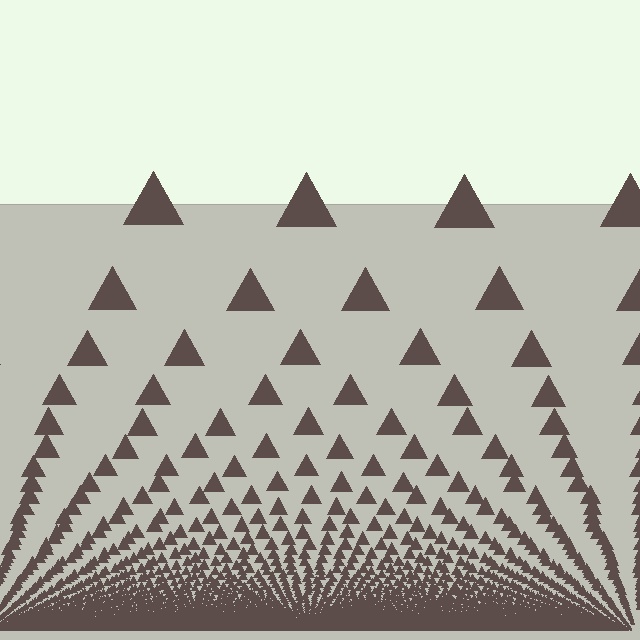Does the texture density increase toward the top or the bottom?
Density increases toward the bottom.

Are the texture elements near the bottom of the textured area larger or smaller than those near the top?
Smaller. The gradient is inverted — elements near the bottom are smaller and denser.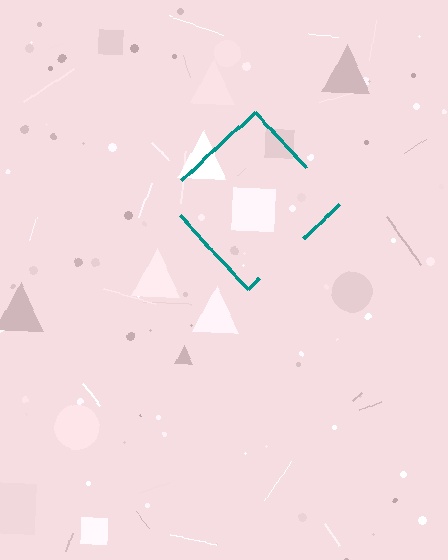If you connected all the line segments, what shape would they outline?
They would outline a diamond.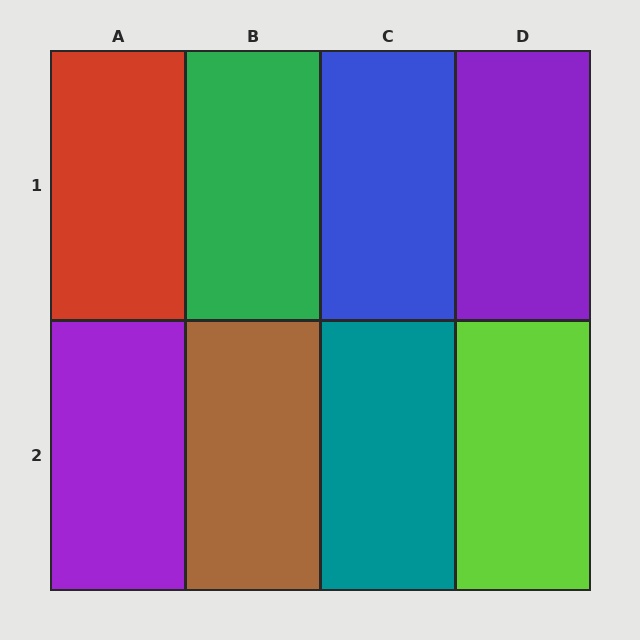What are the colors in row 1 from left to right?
Red, green, blue, purple.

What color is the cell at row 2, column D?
Lime.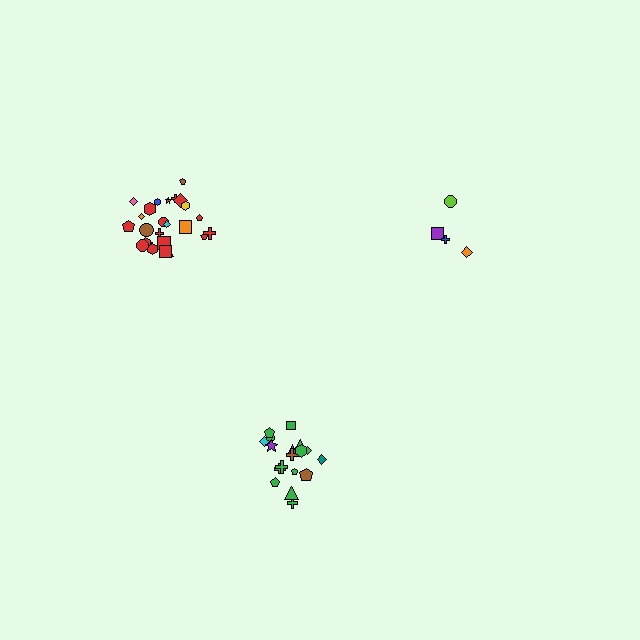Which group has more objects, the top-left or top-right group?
The top-left group.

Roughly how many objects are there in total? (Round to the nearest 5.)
Roughly 45 objects in total.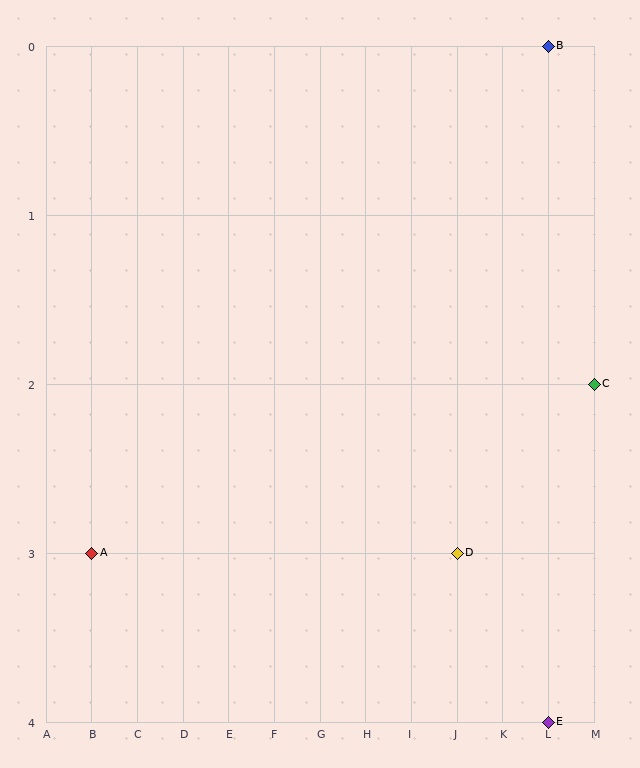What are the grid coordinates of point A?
Point A is at grid coordinates (B, 3).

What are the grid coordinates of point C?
Point C is at grid coordinates (M, 2).